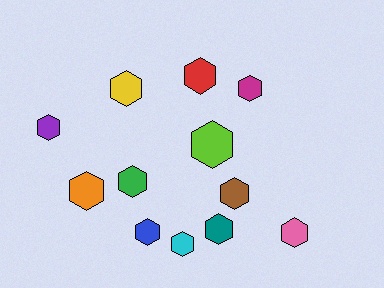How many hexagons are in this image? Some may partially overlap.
There are 12 hexagons.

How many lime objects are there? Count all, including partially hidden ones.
There is 1 lime object.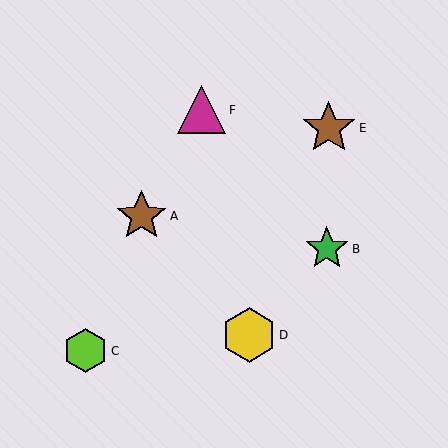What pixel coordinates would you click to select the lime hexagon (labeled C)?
Click at (85, 351) to select the lime hexagon C.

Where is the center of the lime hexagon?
The center of the lime hexagon is at (85, 351).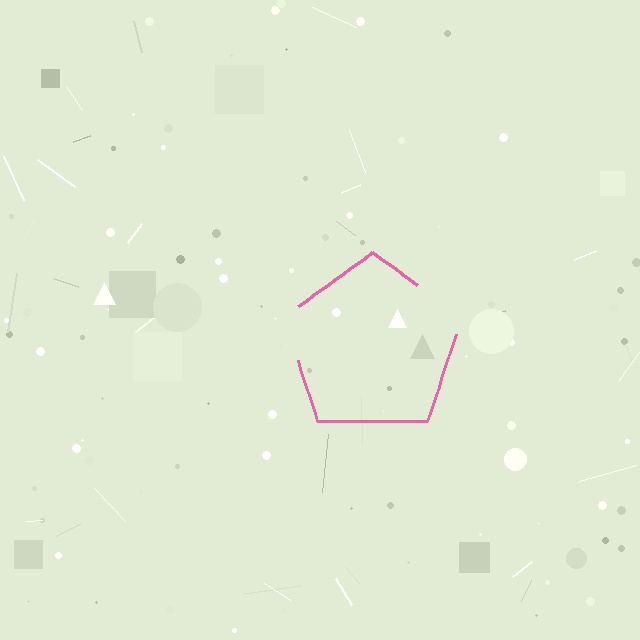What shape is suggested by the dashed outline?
The dashed outline suggests a pentagon.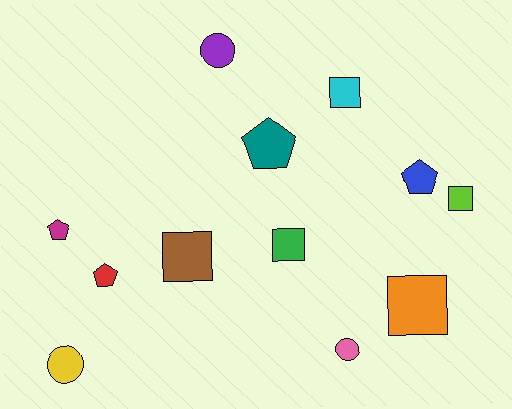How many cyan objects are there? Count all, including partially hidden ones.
There is 1 cyan object.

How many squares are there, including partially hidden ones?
There are 5 squares.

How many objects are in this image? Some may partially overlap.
There are 12 objects.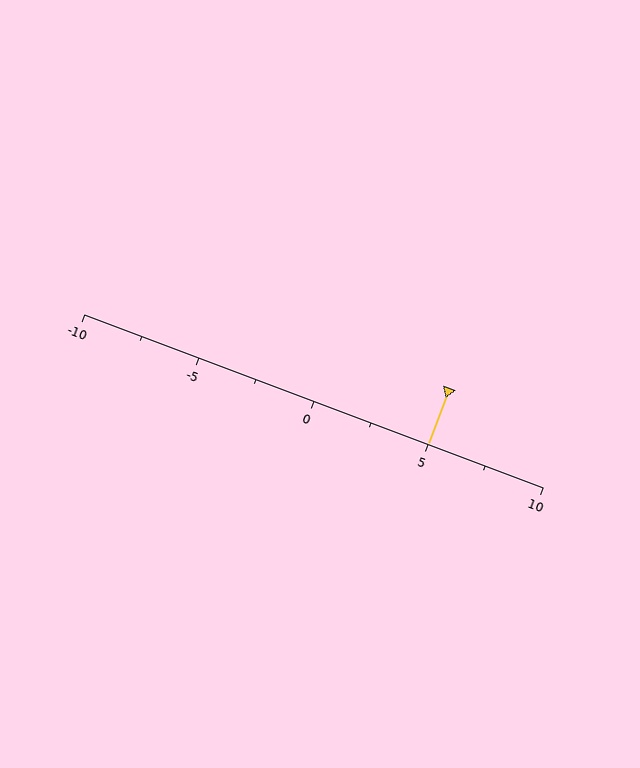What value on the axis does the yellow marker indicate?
The marker indicates approximately 5.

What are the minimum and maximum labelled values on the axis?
The axis runs from -10 to 10.